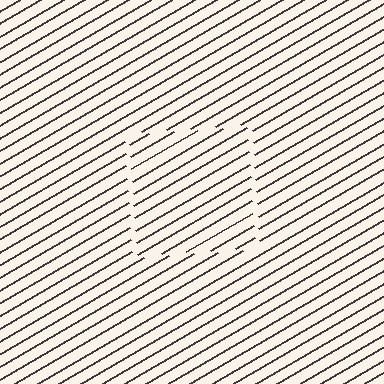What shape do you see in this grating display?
An illusory square. The interior of the shape contains the same grating, shifted by half a period — the contour is defined by the phase discontinuity where line-ends from the inner and outer gratings abut.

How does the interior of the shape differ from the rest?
The interior of the shape contains the same grating, shifted by half a period — the contour is defined by the phase discontinuity where line-ends from the inner and outer gratings abut.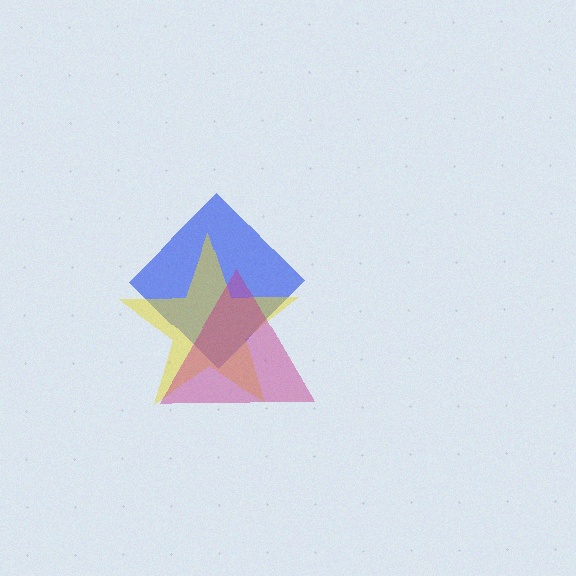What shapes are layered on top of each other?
The layered shapes are: a blue diamond, a yellow star, a magenta triangle.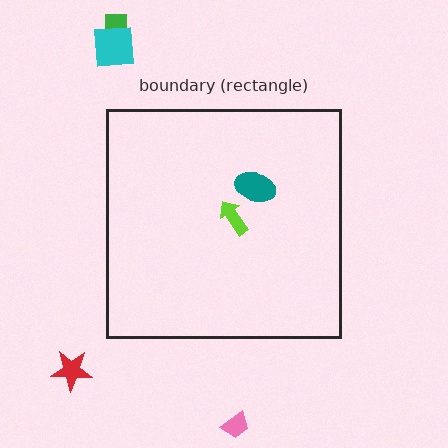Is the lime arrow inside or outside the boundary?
Inside.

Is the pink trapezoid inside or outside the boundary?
Outside.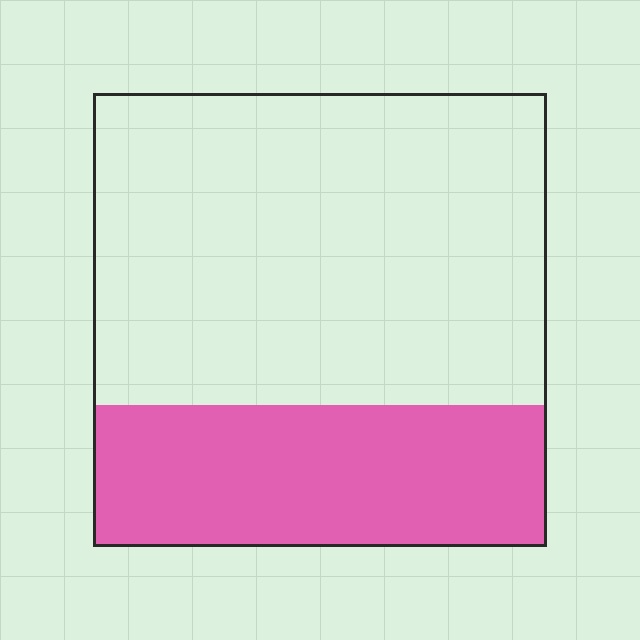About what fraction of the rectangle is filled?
About one third (1/3).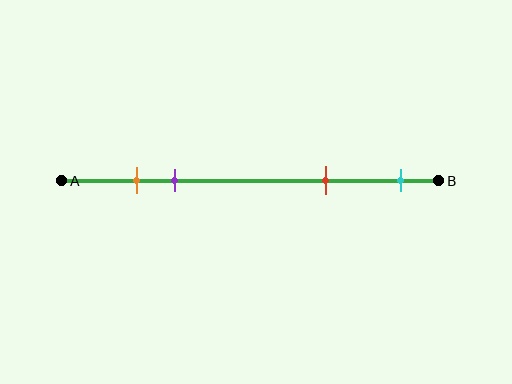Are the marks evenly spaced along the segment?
No, the marks are not evenly spaced.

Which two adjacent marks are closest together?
The orange and purple marks are the closest adjacent pair.